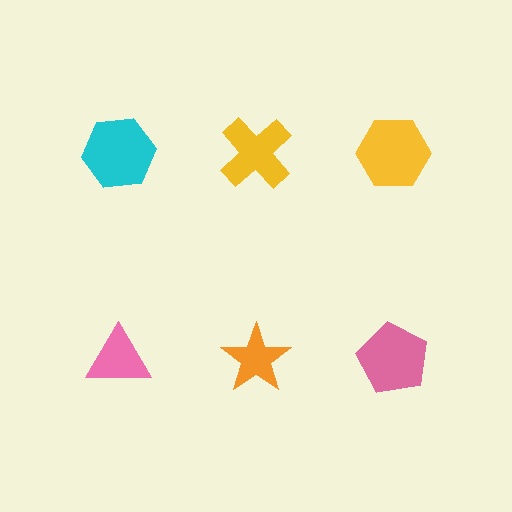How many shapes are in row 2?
3 shapes.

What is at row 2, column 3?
A pink pentagon.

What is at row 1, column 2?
A yellow cross.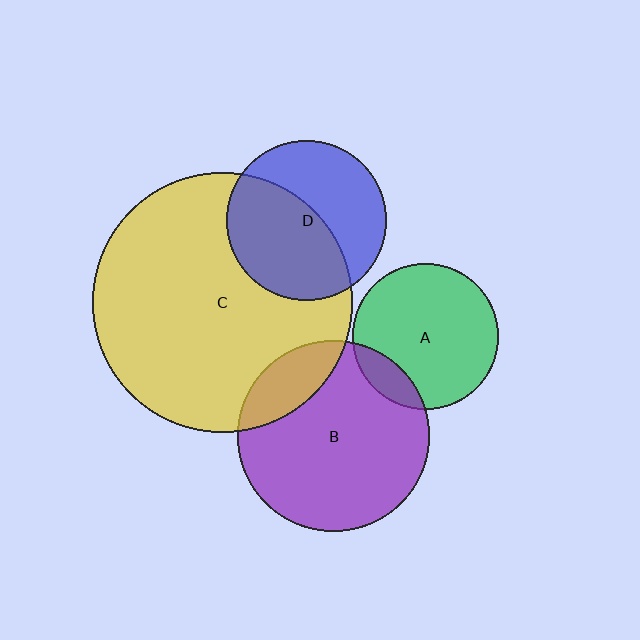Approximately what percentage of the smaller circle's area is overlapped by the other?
Approximately 55%.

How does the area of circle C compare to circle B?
Approximately 1.8 times.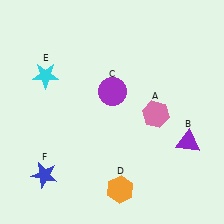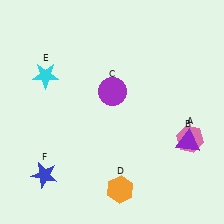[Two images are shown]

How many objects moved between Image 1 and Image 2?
1 object moved between the two images.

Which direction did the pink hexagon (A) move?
The pink hexagon (A) moved right.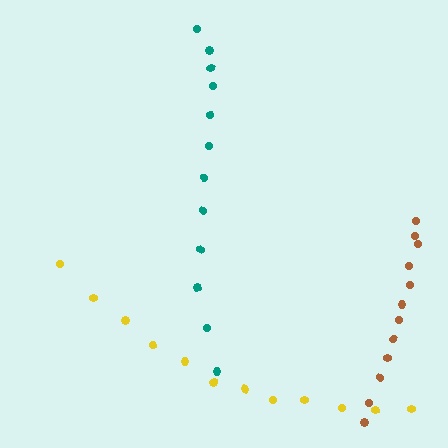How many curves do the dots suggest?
There are 3 distinct paths.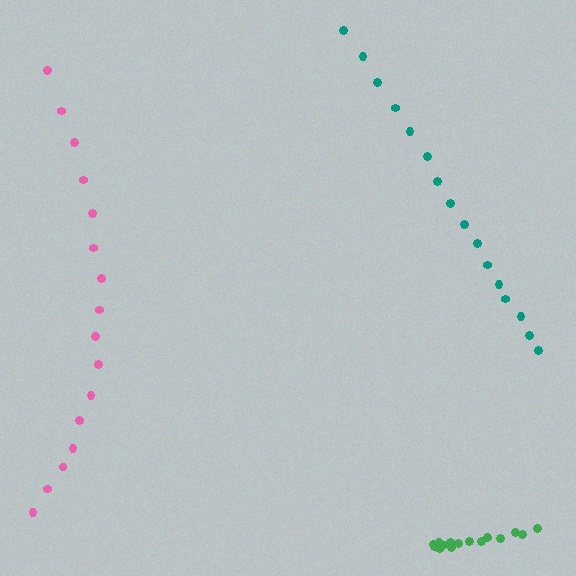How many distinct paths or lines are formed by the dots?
There are 3 distinct paths.